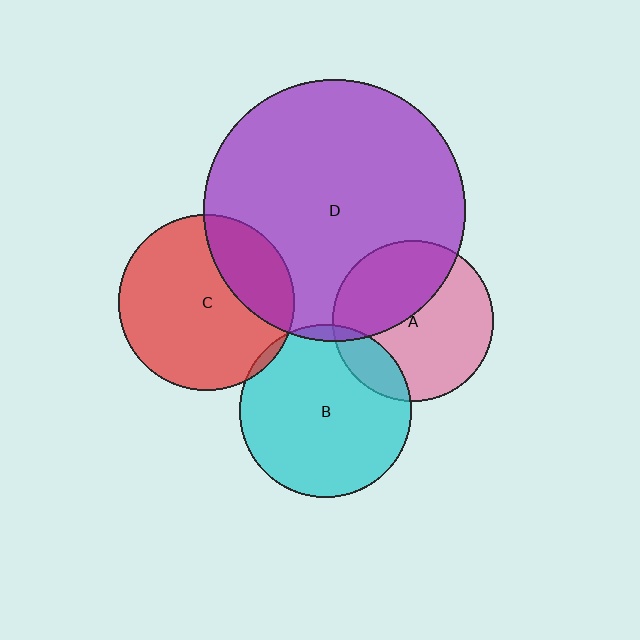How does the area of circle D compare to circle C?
Approximately 2.2 times.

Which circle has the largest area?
Circle D (purple).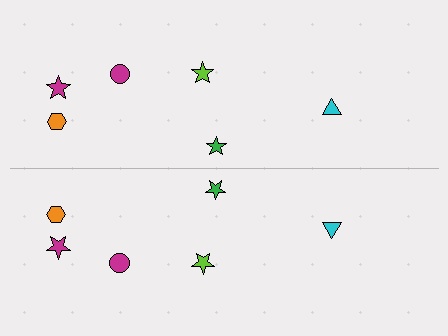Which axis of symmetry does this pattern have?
The pattern has a horizontal axis of symmetry running through the center of the image.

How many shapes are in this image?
There are 12 shapes in this image.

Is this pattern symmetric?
Yes, this pattern has bilateral (reflection) symmetry.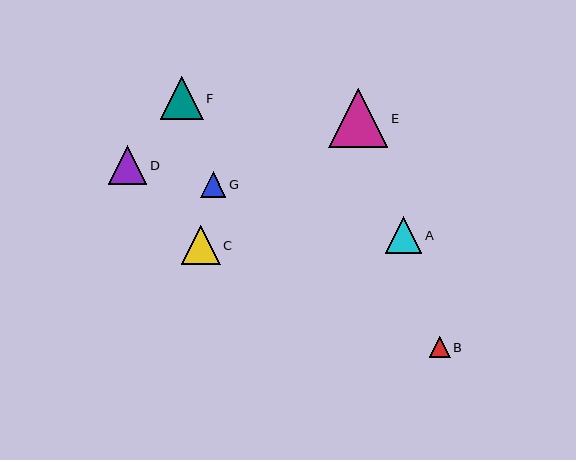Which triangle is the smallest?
Triangle B is the smallest with a size of approximately 21 pixels.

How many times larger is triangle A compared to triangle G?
Triangle A is approximately 1.5 times the size of triangle G.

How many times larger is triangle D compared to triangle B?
Triangle D is approximately 1.8 times the size of triangle B.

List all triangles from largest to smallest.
From largest to smallest: E, F, C, D, A, G, B.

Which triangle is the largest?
Triangle E is the largest with a size of approximately 59 pixels.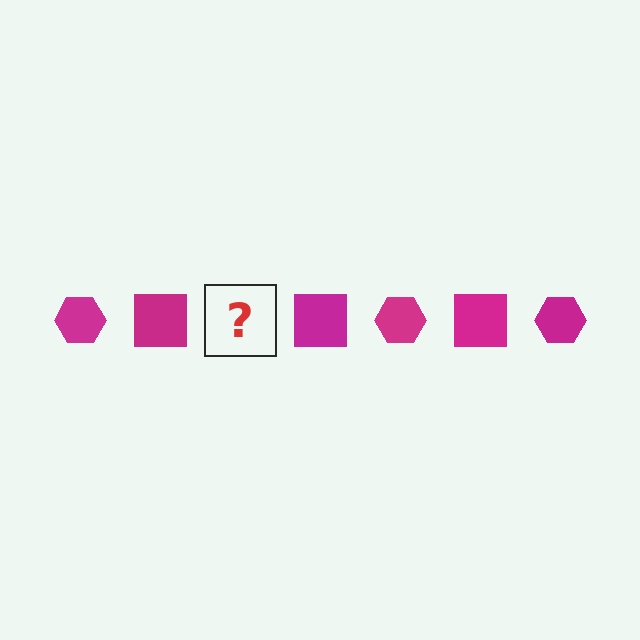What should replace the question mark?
The question mark should be replaced with a magenta hexagon.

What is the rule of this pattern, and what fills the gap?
The rule is that the pattern cycles through hexagon, square shapes in magenta. The gap should be filled with a magenta hexagon.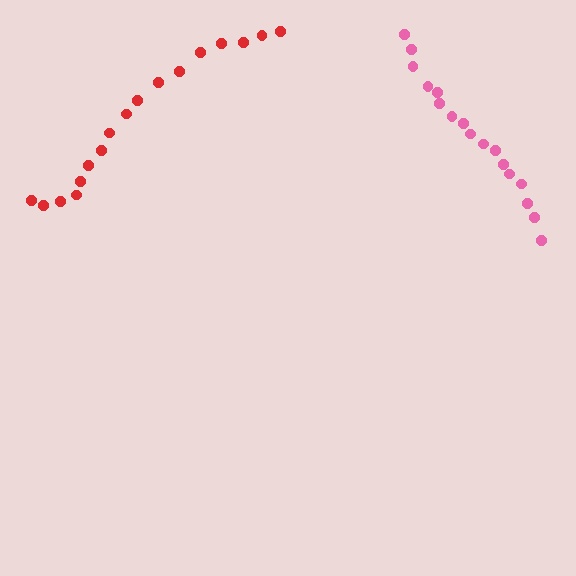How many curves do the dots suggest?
There are 2 distinct paths.